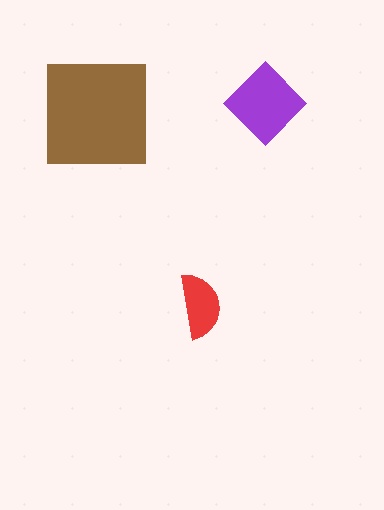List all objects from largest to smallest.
The brown square, the purple diamond, the red semicircle.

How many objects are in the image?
There are 3 objects in the image.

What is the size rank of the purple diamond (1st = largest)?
2nd.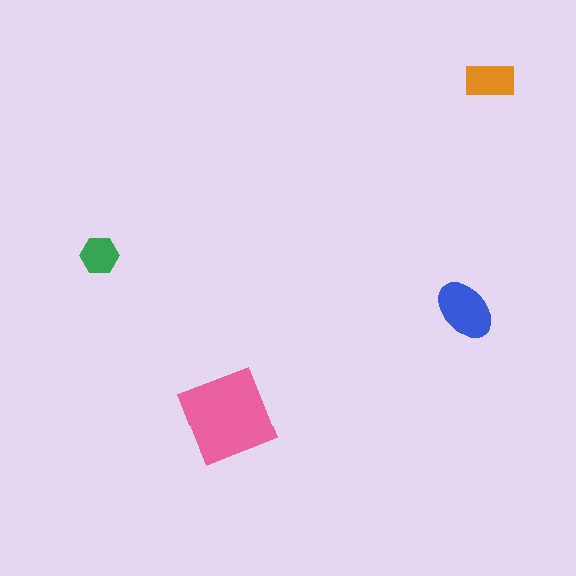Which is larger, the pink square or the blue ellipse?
The pink square.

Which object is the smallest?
The green hexagon.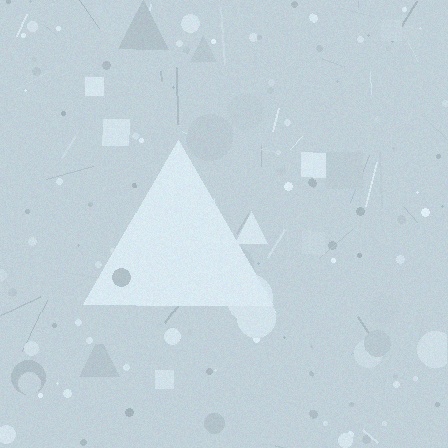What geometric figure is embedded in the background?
A triangle is embedded in the background.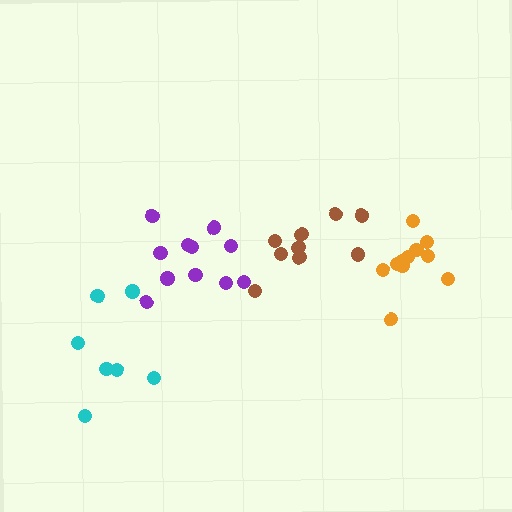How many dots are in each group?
Group 1: 9 dots, Group 2: 11 dots, Group 3: 7 dots, Group 4: 11 dots (38 total).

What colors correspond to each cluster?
The clusters are colored: brown, purple, cyan, orange.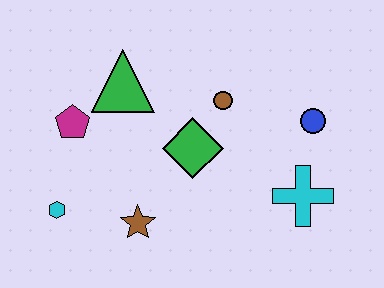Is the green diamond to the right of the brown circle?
No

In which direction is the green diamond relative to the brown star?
The green diamond is above the brown star.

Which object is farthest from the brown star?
The blue circle is farthest from the brown star.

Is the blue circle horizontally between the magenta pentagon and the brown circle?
No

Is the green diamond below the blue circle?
Yes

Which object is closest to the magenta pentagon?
The green triangle is closest to the magenta pentagon.